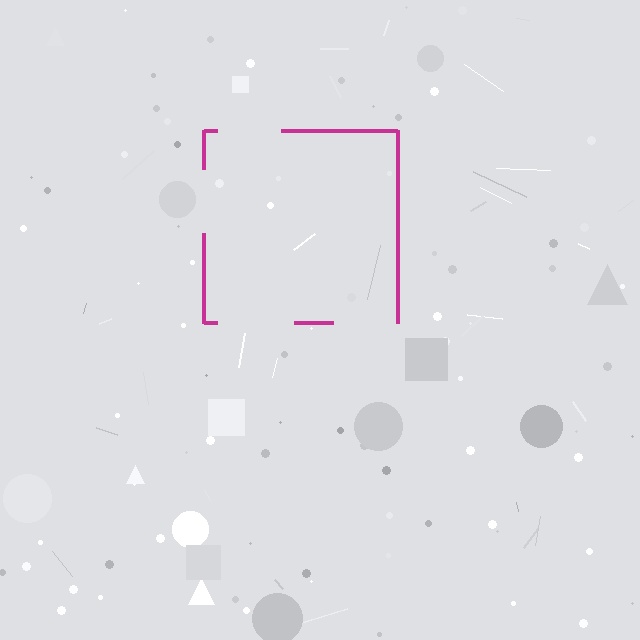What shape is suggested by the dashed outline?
The dashed outline suggests a square.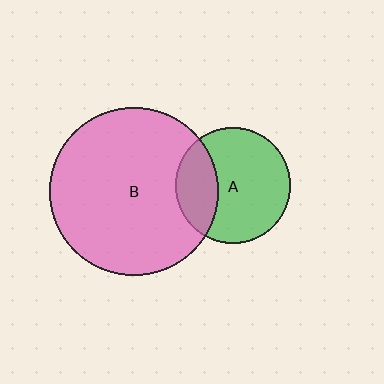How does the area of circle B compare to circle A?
Approximately 2.1 times.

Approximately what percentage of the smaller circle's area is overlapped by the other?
Approximately 30%.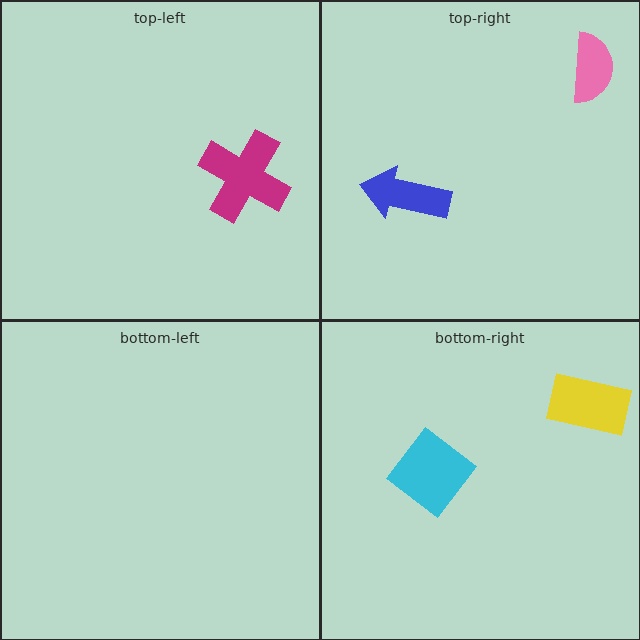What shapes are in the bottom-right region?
The cyan diamond, the yellow rectangle.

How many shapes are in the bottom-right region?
2.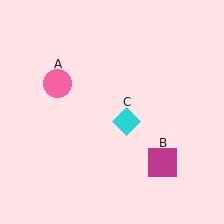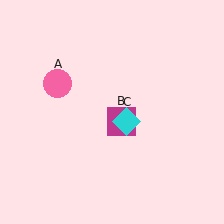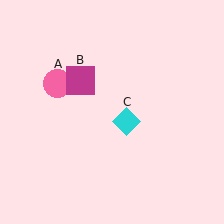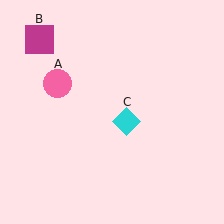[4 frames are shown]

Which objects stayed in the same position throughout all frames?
Pink circle (object A) and cyan diamond (object C) remained stationary.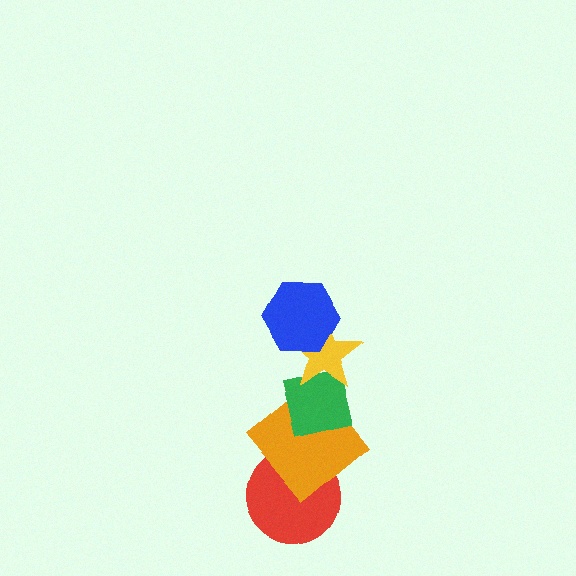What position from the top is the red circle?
The red circle is 5th from the top.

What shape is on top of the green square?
The yellow star is on top of the green square.